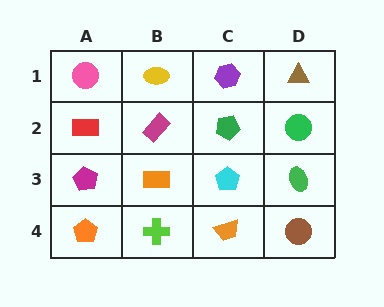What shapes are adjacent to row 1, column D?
A green circle (row 2, column D), a purple hexagon (row 1, column C).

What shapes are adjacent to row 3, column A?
A red rectangle (row 2, column A), an orange pentagon (row 4, column A), an orange rectangle (row 3, column B).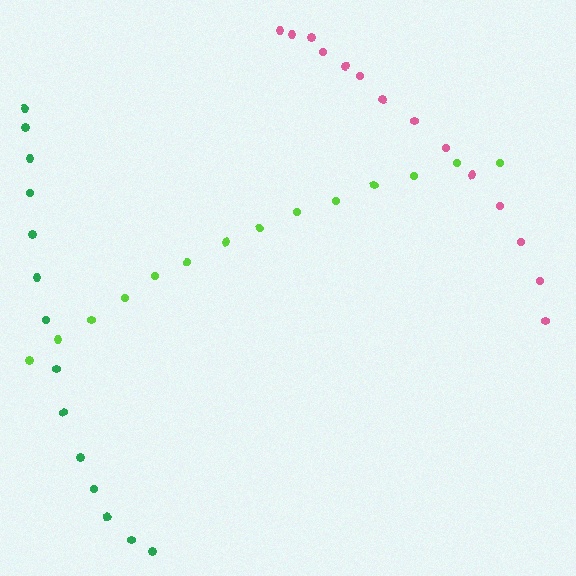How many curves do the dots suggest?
There are 3 distinct paths.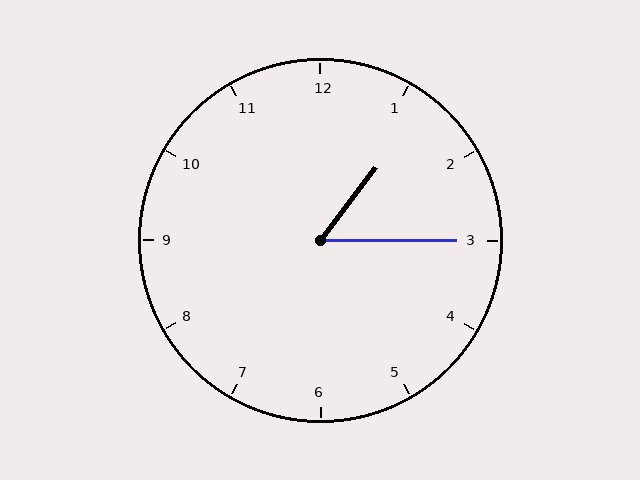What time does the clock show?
1:15.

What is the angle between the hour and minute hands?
Approximately 52 degrees.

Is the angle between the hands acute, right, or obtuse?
It is acute.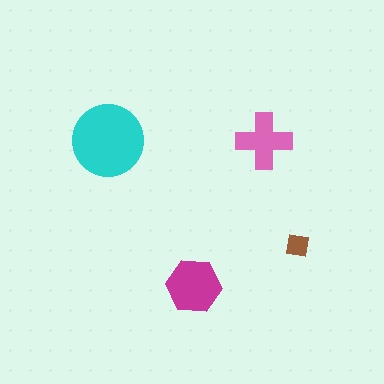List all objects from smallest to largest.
The brown square, the pink cross, the magenta hexagon, the cyan circle.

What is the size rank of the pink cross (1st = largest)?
3rd.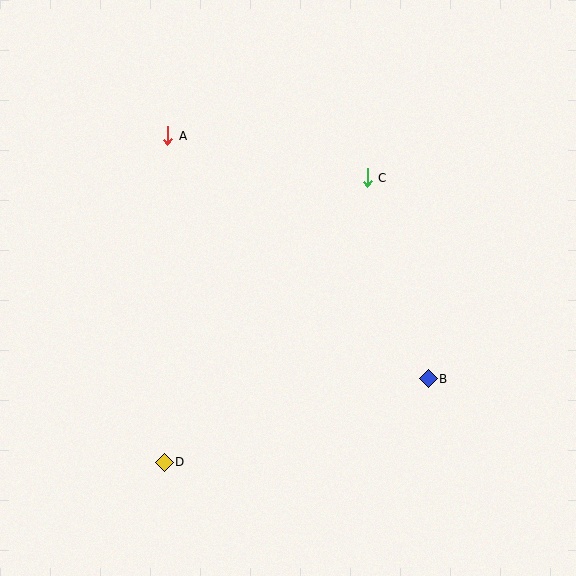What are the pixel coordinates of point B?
Point B is at (428, 379).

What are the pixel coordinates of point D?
Point D is at (164, 462).